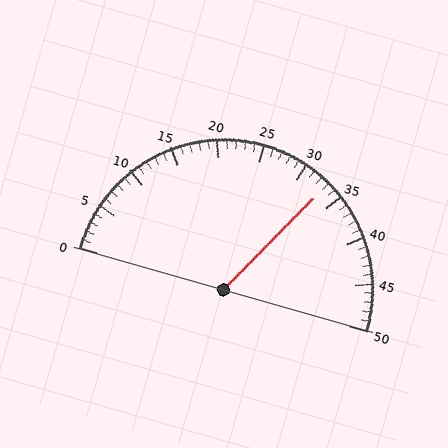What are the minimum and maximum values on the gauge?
The gauge ranges from 0 to 50.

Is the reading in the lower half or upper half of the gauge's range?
The reading is in the upper half of the range (0 to 50).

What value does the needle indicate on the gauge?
The needle indicates approximately 33.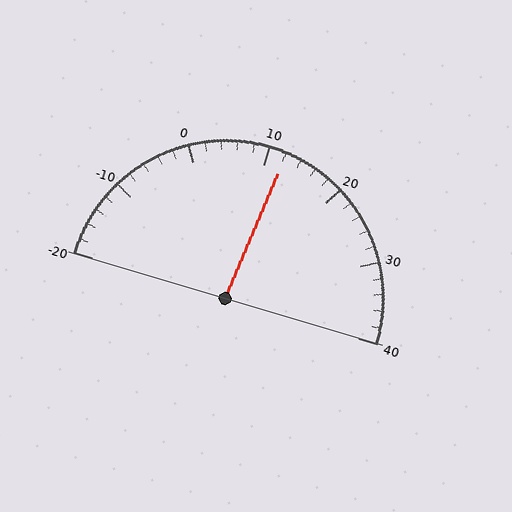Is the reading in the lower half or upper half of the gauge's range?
The reading is in the upper half of the range (-20 to 40).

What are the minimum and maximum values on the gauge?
The gauge ranges from -20 to 40.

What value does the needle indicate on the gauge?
The needle indicates approximately 12.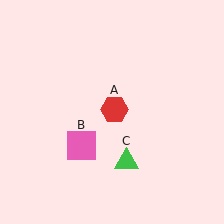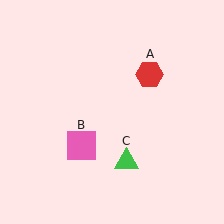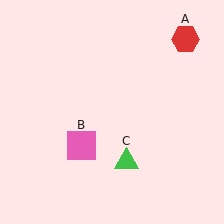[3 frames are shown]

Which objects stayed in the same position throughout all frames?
Pink square (object B) and green triangle (object C) remained stationary.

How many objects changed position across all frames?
1 object changed position: red hexagon (object A).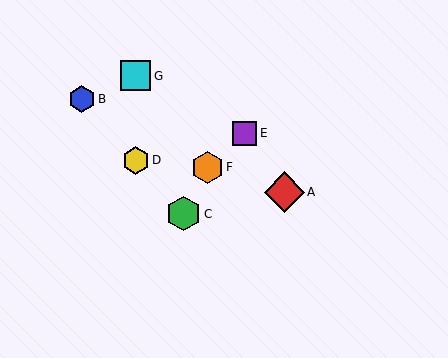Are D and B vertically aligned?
No, D is at x≈136 and B is at x≈82.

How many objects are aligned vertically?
2 objects (D, G) are aligned vertically.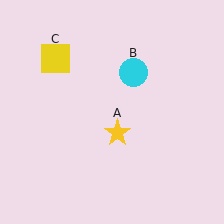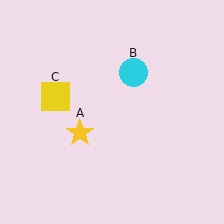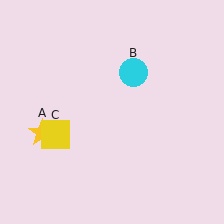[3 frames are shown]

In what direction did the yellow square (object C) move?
The yellow square (object C) moved down.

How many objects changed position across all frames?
2 objects changed position: yellow star (object A), yellow square (object C).